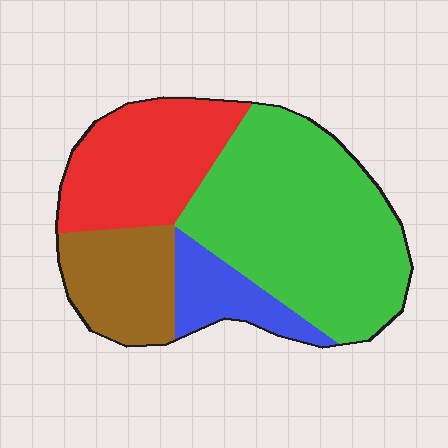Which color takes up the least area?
Blue, at roughly 10%.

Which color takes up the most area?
Green, at roughly 50%.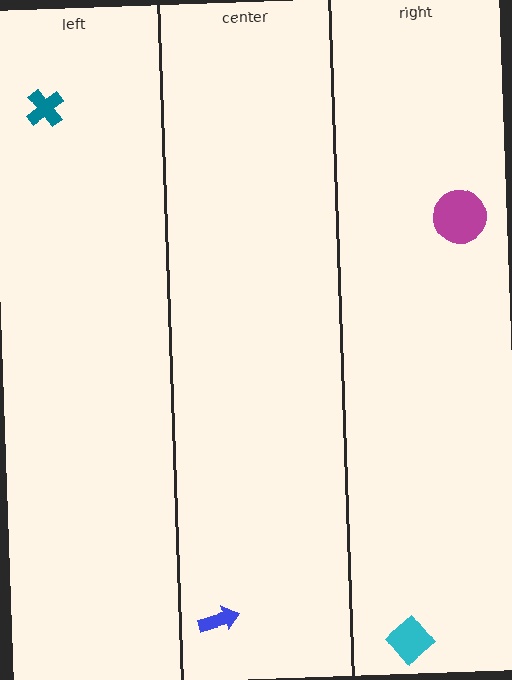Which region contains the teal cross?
The left region.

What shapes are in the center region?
The blue arrow.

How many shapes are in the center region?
1.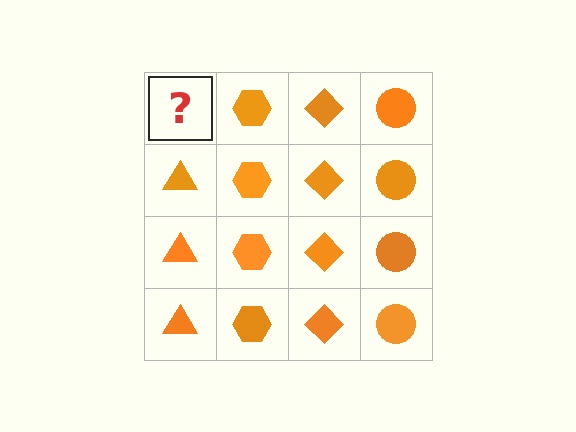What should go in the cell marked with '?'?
The missing cell should contain an orange triangle.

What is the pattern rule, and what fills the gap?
The rule is that each column has a consistent shape. The gap should be filled with an orange triangle.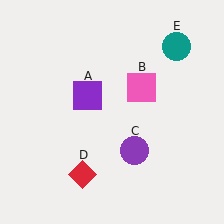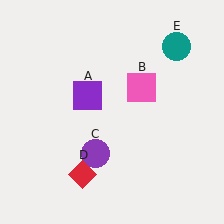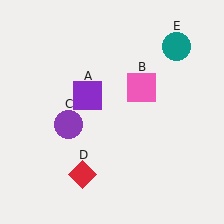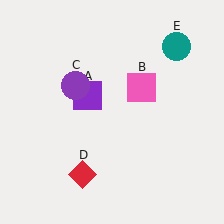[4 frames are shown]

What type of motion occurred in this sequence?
The purple circle (object C) rotated clockwise around the center of the scene.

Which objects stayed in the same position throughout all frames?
Purple square (object A) and pink square (object B) and red diamond (object D) and teal circle (object E) remained stationary.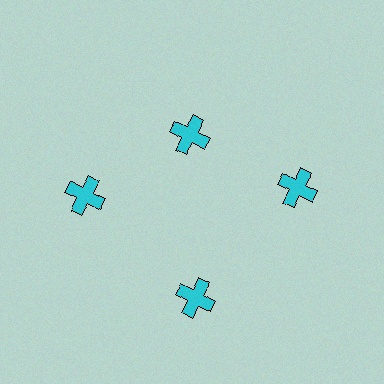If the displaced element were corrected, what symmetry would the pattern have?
It would have 4-fold rotational symmetry — the pattern would map onto itself every 90 degrees.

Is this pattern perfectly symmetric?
No. The 4 cyan crosses are arranged in a ring, but one element near the 12 o'clock position is pulled inward toward the center, breaking the 4-fold rotational symmetry.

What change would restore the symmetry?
The symmetry would be restored by moving it outward, back onto the ring so that all 4 crosses sit at equal angles and equal distance from the center.